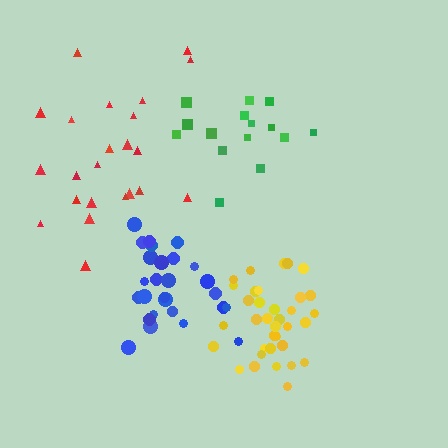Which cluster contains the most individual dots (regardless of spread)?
Yellow (35).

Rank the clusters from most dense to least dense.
yellow, blue, green, red.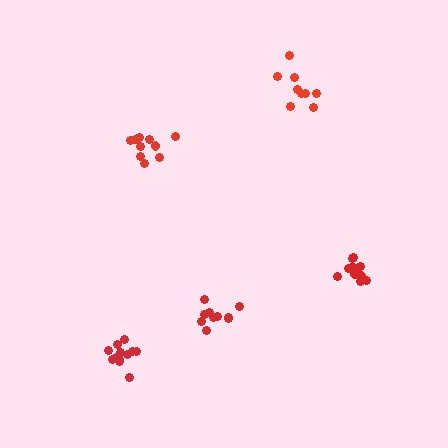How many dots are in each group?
Group 1: 10 dots, Group 2: 13 dots, Group 3: 9 dots, Group 4: 12 dots, Group 5: 10 dots (54 total).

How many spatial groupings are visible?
There are 5 spatial groupings.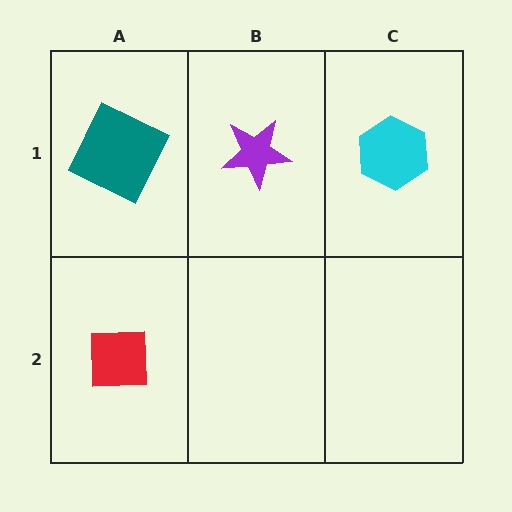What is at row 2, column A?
A red square.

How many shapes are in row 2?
1 shape.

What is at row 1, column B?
A purple star.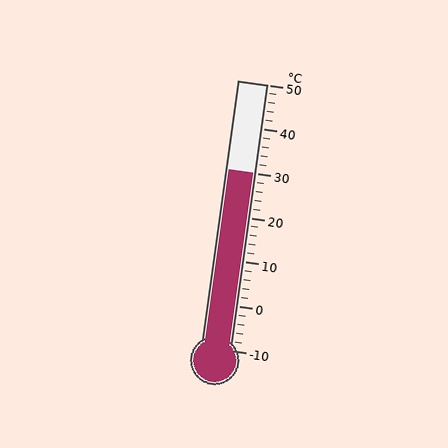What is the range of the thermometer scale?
The thermometer scale ranges from -10°C to 50°C.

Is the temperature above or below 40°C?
The temperature is below 40°C.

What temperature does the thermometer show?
The thermometer shows approximately 30°C.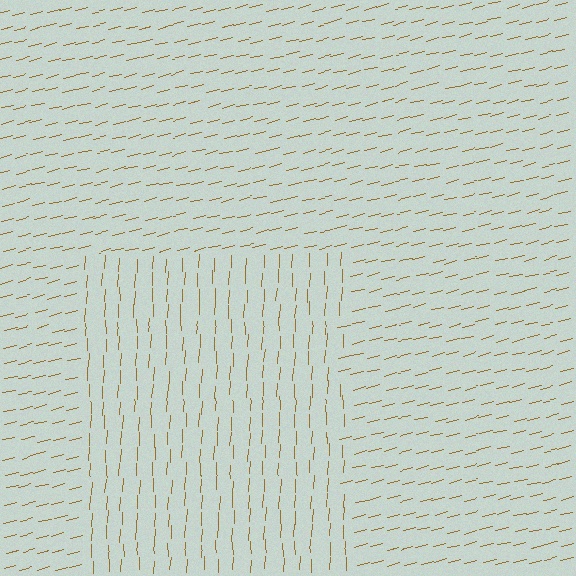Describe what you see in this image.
The image is filled with small brown line segments. A rectangle region in the image has lines oriented differently from the surrounding lines, creating a visible texture boundary.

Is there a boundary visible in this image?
Yes, there is a texture boundary formed by a change in line orientation.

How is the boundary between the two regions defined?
The boundary is defined purely by a change in line orientation (approximately 73 degrees difference). All lines are the same color and thickness.